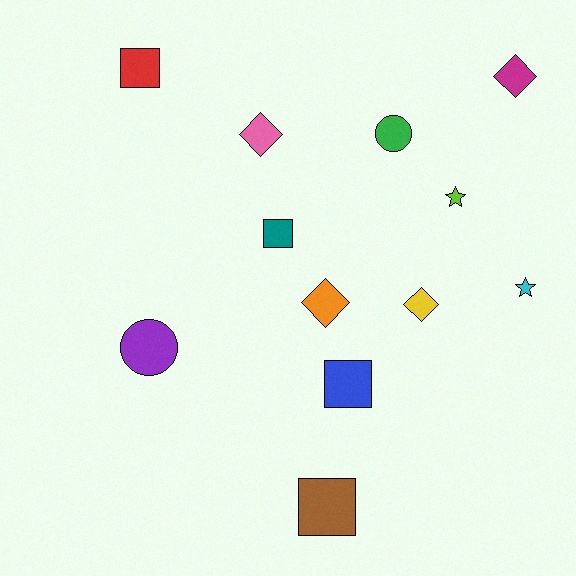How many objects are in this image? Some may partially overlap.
There are 12 objects.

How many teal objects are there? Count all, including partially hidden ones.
There is 1 teal object.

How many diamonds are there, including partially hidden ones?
There are 4 diamonds.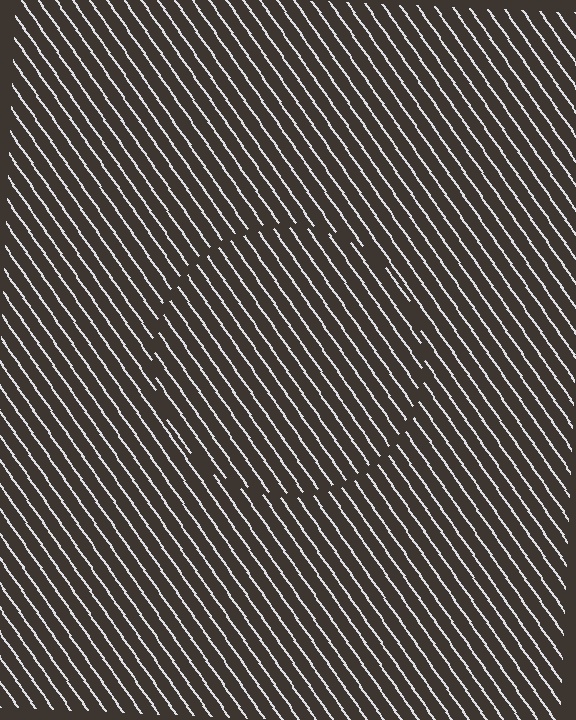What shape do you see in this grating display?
An illusory circle. The interior of the shape contains the same grating, shifted by half a period — the contour is defined by the phase discontinuity where line-ends from the inner and outer gratings abut.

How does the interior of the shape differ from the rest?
The interior of the shape contains the same grating, shifted by half a period — the contour is defined by the phase discontinuity where line-ends from the inner and outer gratings abut.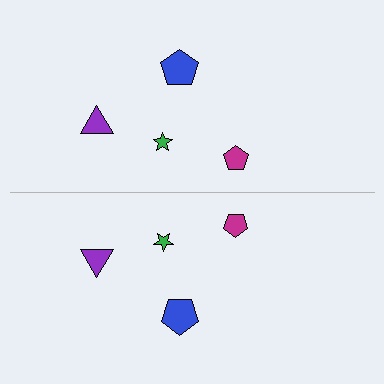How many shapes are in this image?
There are 8 shapes in this image.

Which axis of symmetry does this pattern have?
The pattern has a horizontal axis of symmetry running through the center of the image.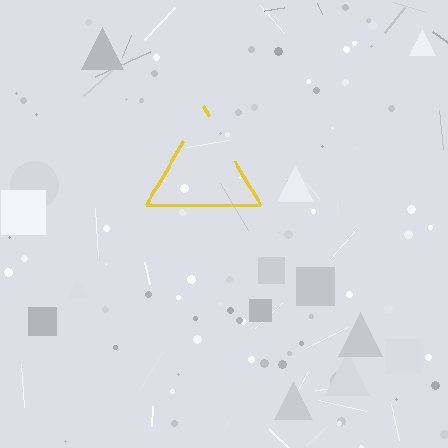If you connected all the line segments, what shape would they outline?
They would outline a triangle.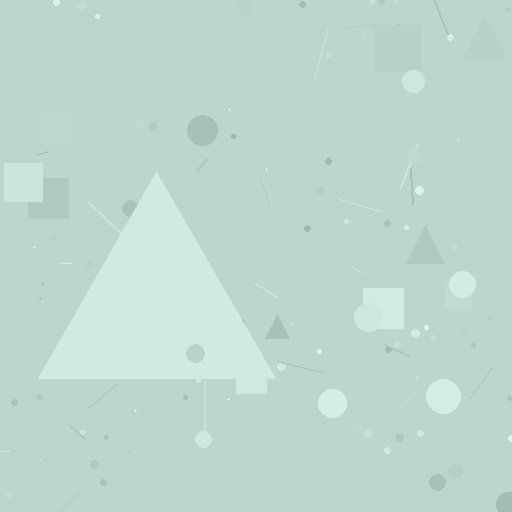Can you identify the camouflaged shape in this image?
The camouflaged shape is a triangle.